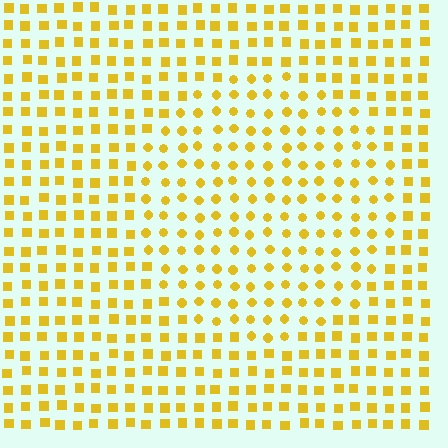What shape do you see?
I see a circle.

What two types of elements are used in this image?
The image uses circles inside the circle region and squares outside it.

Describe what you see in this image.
The image is filled with small yellow elements arranged in a uniform grid. A circle-shaped region contains circles, while the surrounding area contains squares. The boundary is defined purely by the change in element shape.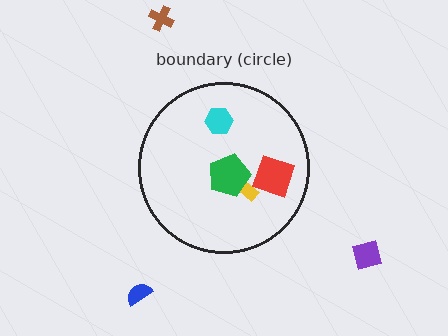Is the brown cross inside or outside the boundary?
Outside.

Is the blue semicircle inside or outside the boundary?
Outside.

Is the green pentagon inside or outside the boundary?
Inside.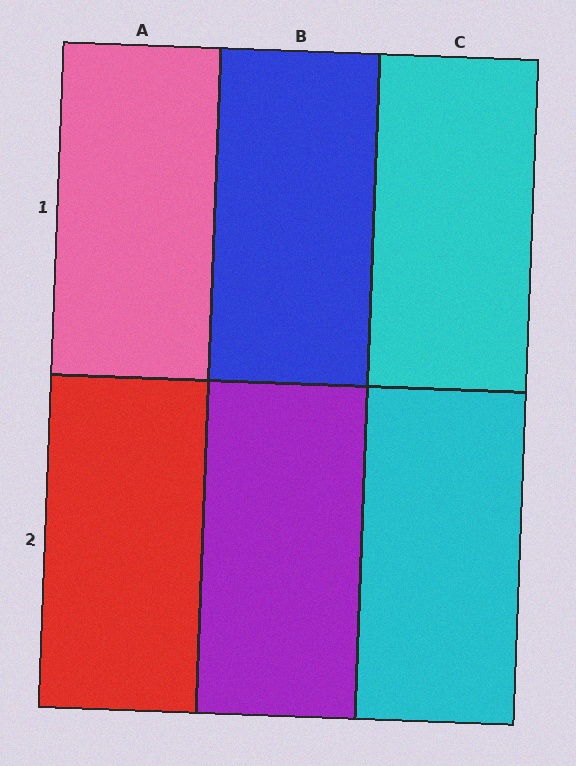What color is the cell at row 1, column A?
Pink.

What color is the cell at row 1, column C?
Cyan.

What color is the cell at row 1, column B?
Blue.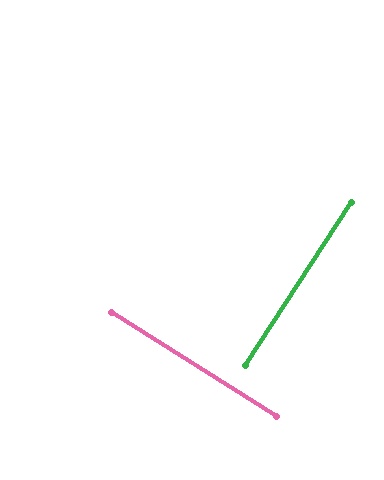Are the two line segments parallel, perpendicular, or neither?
Perpendicular — they meet at approximately 89°.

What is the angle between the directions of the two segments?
Approximately 89 degrees.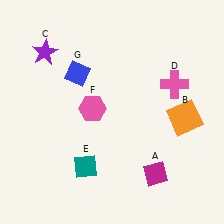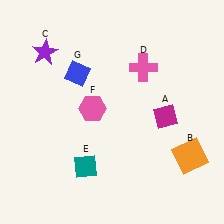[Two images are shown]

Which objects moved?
The objects that moved are: the magenta diamond (A), the orange square (B), the pink cross (D).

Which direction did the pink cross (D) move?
The pink cross (D) moved left.